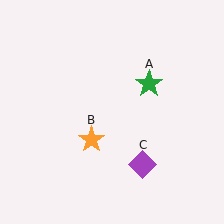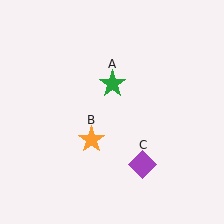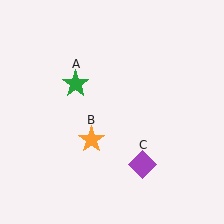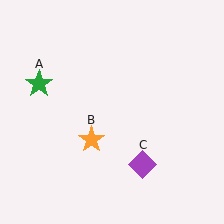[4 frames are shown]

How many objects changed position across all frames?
1 object changed position: green star (object A).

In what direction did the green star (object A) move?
The green star (object A) moved left.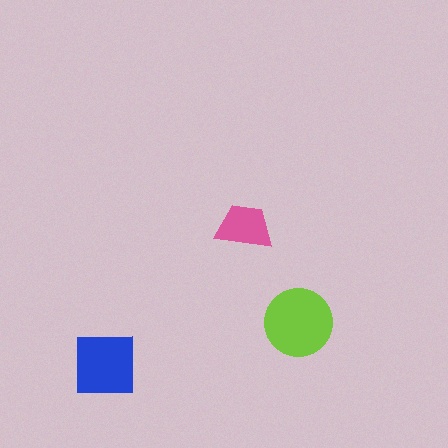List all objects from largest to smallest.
The lime circle, the blue square, the pink trapezoid.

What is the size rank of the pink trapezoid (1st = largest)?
3rd.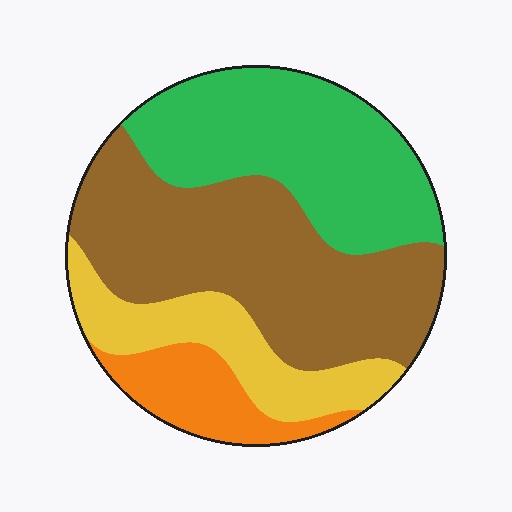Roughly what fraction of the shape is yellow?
Yellow takes up about one sixth (1/6) of the shape.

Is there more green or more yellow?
Green.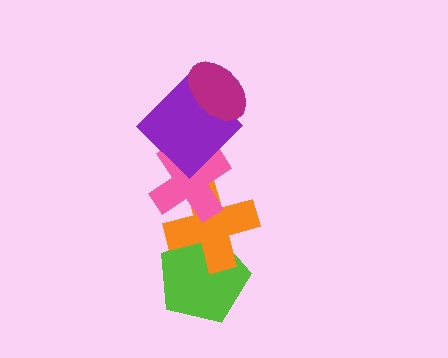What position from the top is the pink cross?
The pink cross is 3rd from the top.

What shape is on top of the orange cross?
The pink cross is on top of the orange cross.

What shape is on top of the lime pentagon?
The orange cross is on top of the lime pentagon.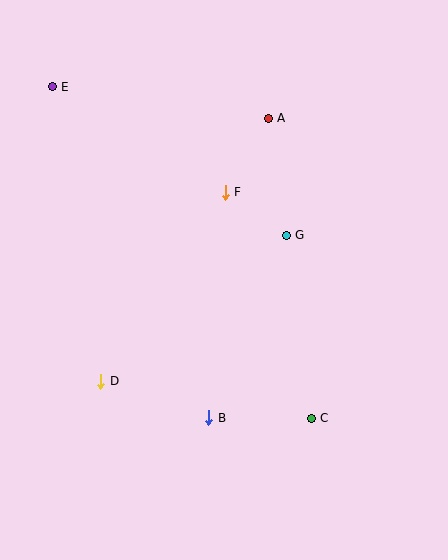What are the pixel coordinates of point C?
Point C is at (311, 418).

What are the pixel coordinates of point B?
Point B is at (209, 418).